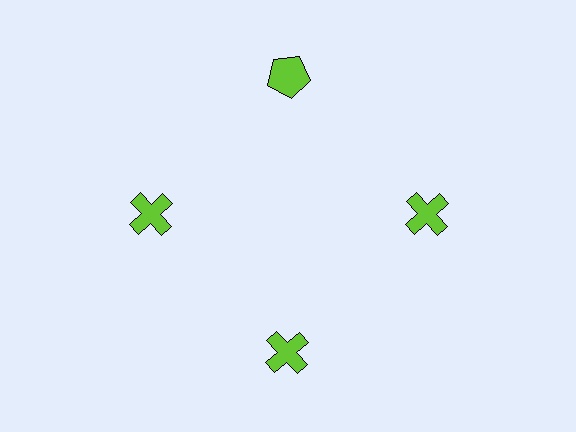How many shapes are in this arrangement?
There are 4 shapes arranged in a ring pattern.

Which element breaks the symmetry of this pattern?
The lime pentagon at roughly the 12 o'clock position breaks the symmetry. All other shapes are lime crosses.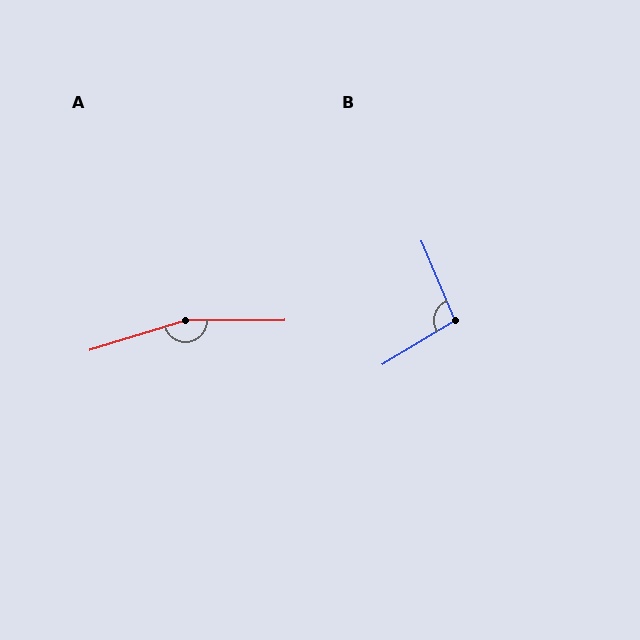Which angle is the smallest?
B, at approximately 99 degrees.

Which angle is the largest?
A, at approximately 163 degrees.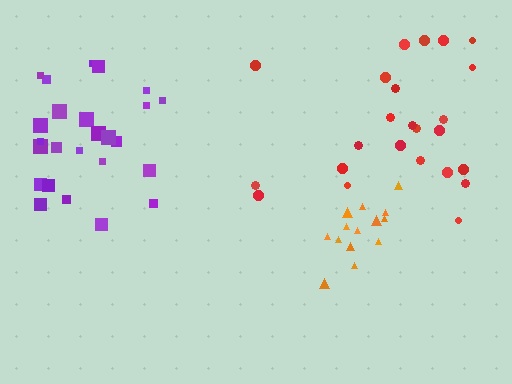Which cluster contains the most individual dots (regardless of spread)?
Purple (25).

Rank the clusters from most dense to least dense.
orange, purple, red.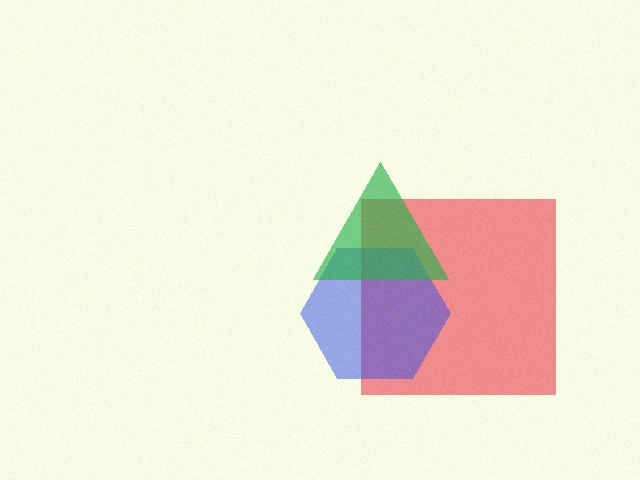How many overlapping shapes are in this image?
There are 3 overlapping shapes in the image.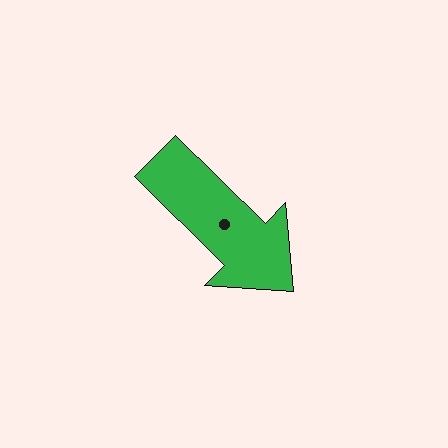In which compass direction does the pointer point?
Southeast.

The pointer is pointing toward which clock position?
Roughly 4 o'clock.